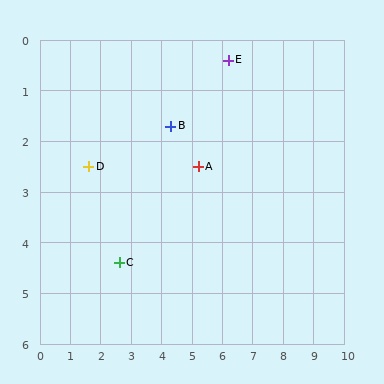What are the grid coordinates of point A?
Point A is at approximately (5.2, 2.5).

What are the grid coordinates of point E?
Point E is at approximately (6.2, 0.4).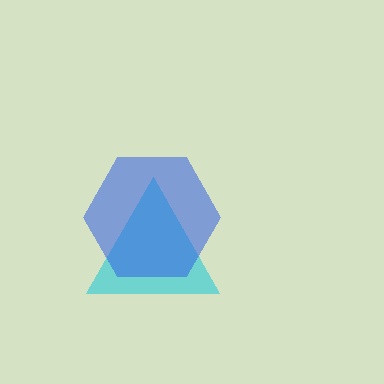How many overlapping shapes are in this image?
There are 2 overlapping shapes in the image.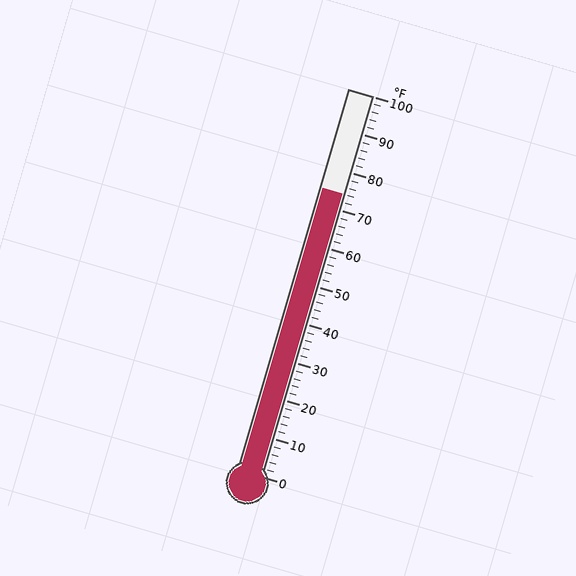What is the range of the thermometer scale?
The thermometer scale ranges from 0°F to 100°F.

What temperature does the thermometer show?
The thermometer shows approximately 74°F.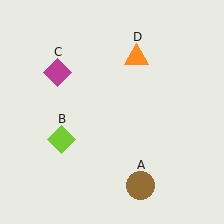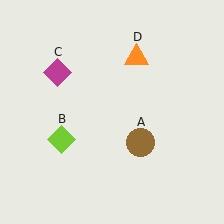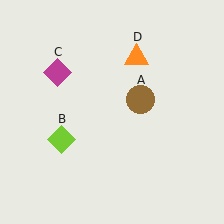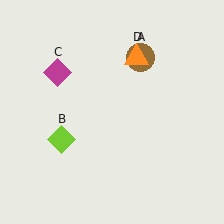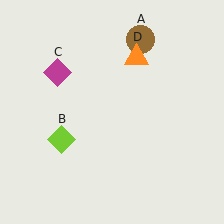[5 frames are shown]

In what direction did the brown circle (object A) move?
The brown circle (object A) moved up.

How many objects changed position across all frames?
1 object changed position: brown circle (object A).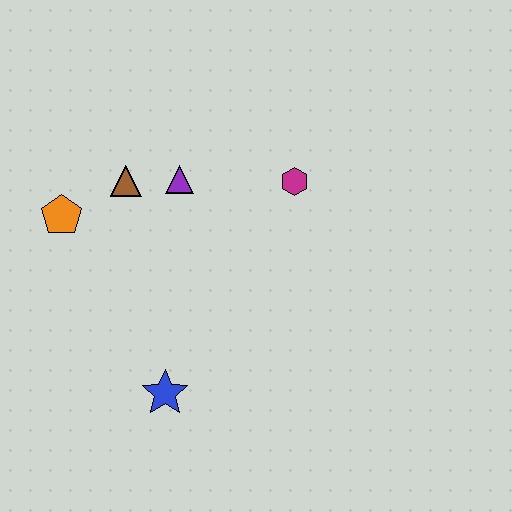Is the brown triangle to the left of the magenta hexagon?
Yes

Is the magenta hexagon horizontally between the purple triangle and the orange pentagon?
No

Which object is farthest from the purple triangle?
The blue star is farthest from the purple triangle.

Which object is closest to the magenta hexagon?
The purple triangle is closest to the magenta hexagon.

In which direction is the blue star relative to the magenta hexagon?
The blue star is below the magenta hexagon.